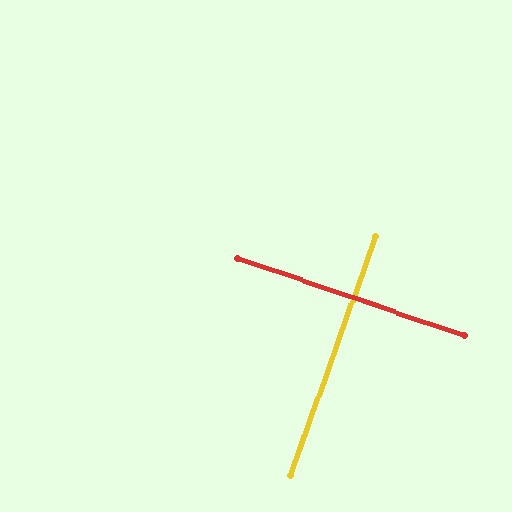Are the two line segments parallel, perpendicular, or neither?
Perpendicular — they meet at approximately 89°.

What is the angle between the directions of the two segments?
Approximately 89 degrees.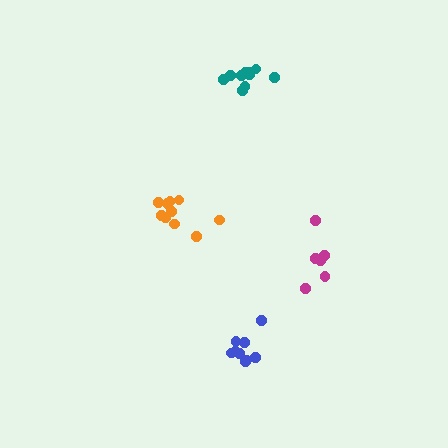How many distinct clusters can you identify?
There are 4 distinct clusters.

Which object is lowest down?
The blue cluster is bottommost.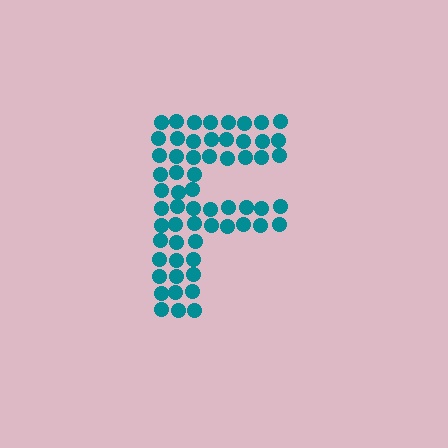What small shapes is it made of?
It is made of small circles.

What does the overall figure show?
The overall figure shows the letter F.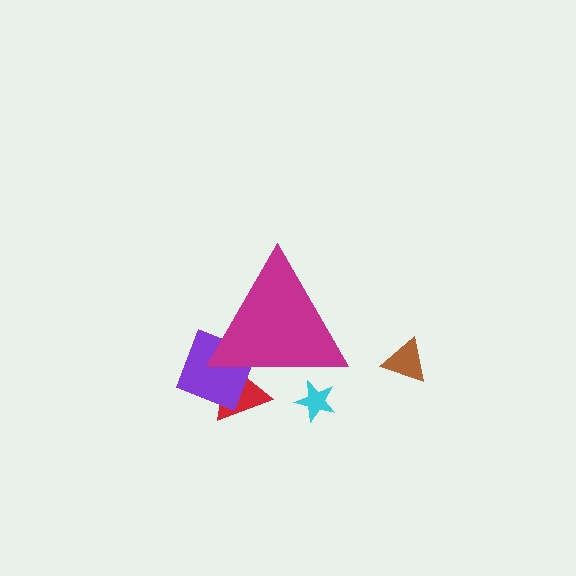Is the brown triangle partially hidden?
No, the brown triangle is fully visible.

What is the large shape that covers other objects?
A magenta triangle.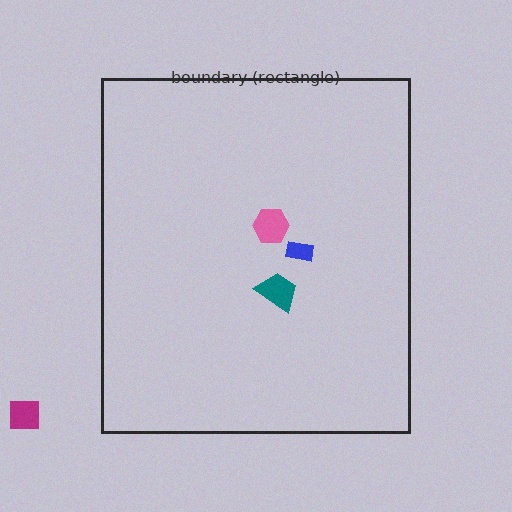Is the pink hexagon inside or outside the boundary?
Inside.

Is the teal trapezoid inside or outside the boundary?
Inside.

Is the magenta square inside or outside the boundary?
Outside.